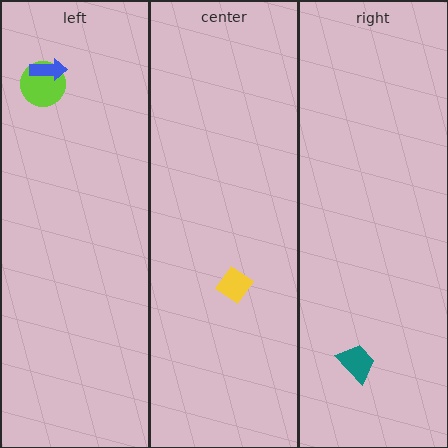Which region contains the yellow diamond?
The center region.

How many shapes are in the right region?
1.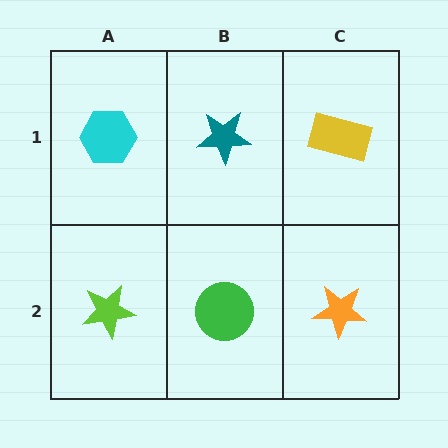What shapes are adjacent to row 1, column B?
A green circle (row 2, column B), a cyan hexagon (row 1, column A), a yellow rectangle (row 1, column C).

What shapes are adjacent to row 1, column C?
An orange star (row 2, column C), a teal star (row 1, column B).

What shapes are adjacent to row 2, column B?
A teal star (row 1, column B), a lime star (row 2, column A), an orange star (row 2, column C).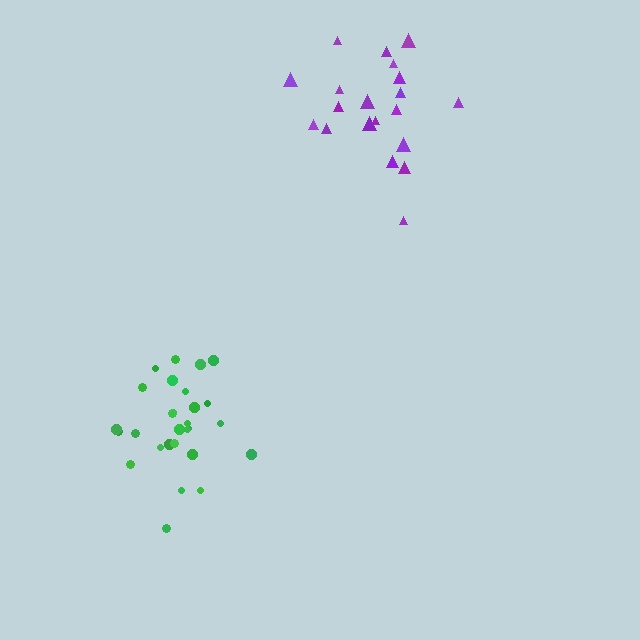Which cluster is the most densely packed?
Green.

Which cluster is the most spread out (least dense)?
Purple.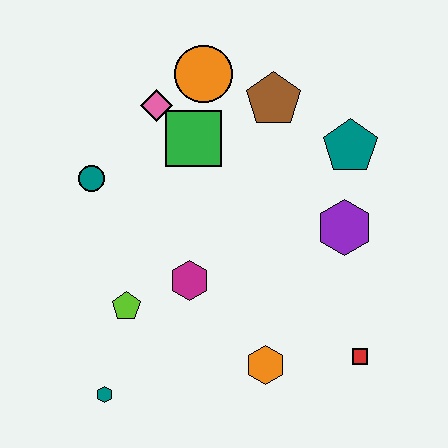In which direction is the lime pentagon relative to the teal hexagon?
The lime pentagon is above the teal hexagon.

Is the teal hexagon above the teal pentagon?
No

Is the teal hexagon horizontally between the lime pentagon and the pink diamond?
No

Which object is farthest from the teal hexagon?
The teal pentagon is farthest from the teal hexagon.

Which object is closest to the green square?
The pink diamond is closest to the green square.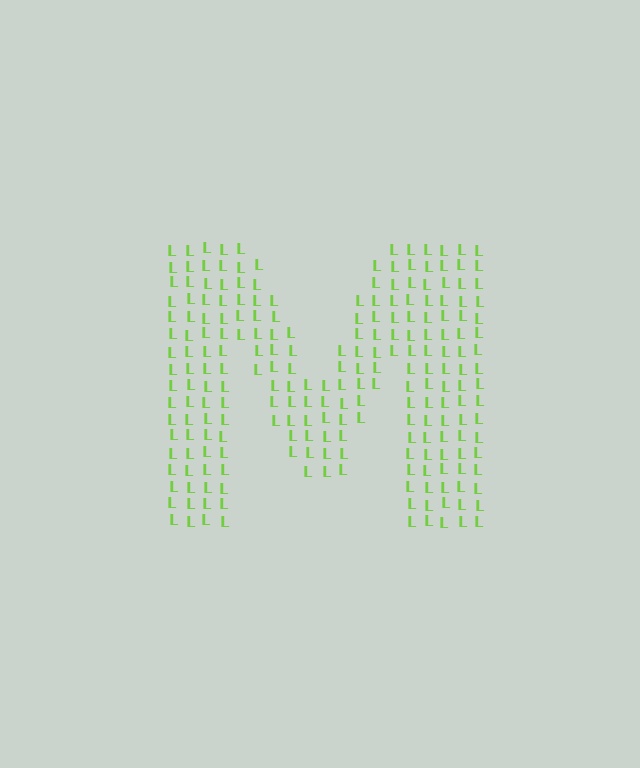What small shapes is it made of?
It is made of small letter L's.